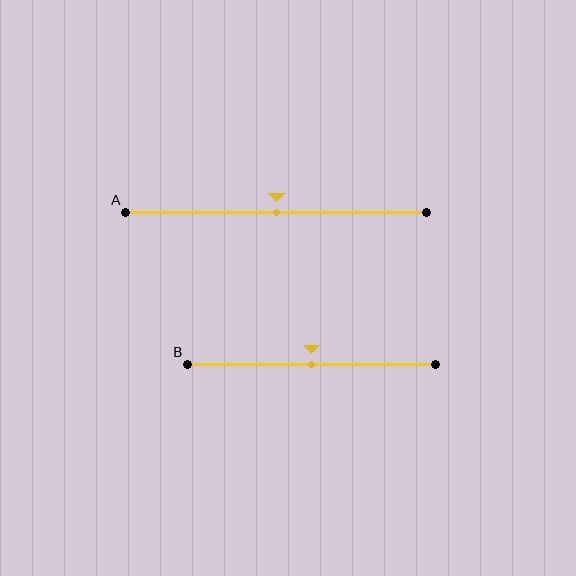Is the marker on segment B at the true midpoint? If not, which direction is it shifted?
Yes, the marker on segment B is at the true midpoint.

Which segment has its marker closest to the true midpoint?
Segment A has its marker closest to the true midpoint.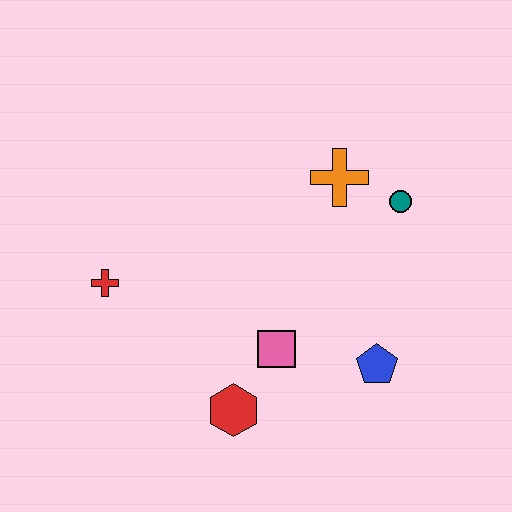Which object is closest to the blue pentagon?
The pink square is closest to the blue pentagon.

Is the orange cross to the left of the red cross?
No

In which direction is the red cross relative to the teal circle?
The red cross is to the left of the teal circle.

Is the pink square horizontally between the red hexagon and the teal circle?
Yes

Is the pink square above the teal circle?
No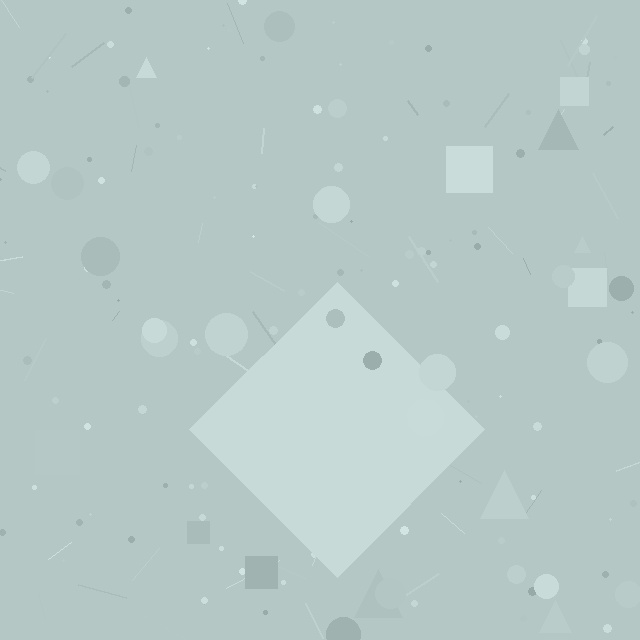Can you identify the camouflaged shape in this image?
The camouflaged shape is a diamond.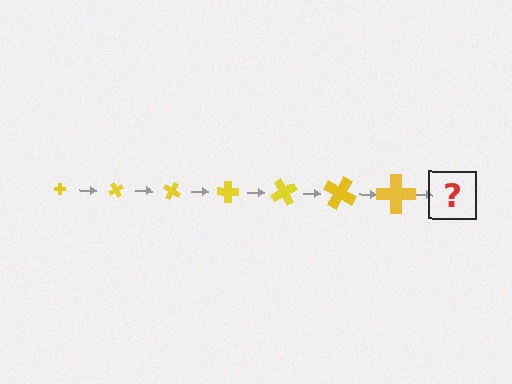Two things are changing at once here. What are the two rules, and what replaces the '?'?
The two rules are that the cross grows larger each step and it rotates 60 degrees each step. The '?' should be a cross, larger than the previous one and rotated 420 degrees from the start.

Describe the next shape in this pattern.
It should be a cross, larger than the previous one and rotated 420 degrees from the start.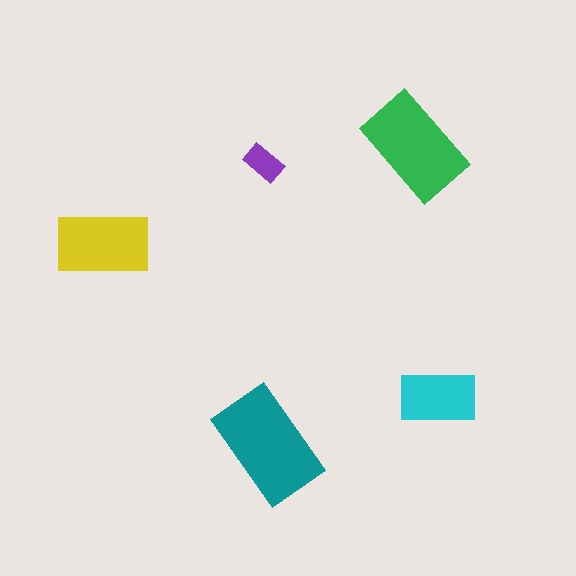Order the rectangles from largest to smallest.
the teal one, the green one, the yellow one, the cyan one, the purple one.